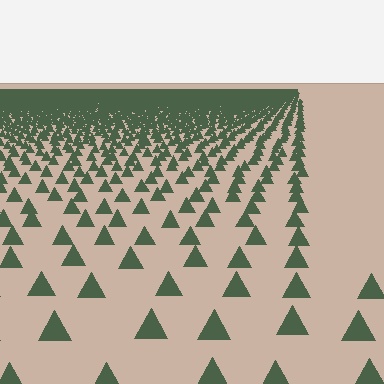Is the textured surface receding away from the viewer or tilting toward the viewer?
The surface is receding away from the viewer. Texture elements get smaller and denser toward the top.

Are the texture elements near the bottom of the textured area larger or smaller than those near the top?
Larger. Near the bottom, elements are closer to the viewer and appear at a bigger on-screen size.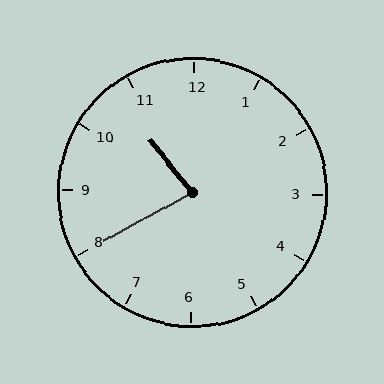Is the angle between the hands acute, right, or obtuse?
It is acute.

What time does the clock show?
10:40.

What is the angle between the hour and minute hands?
Approximately 80 degrees.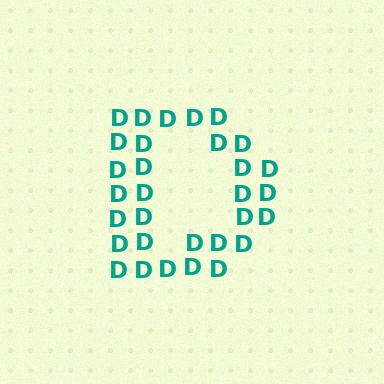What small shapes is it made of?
It is made of small letter D's.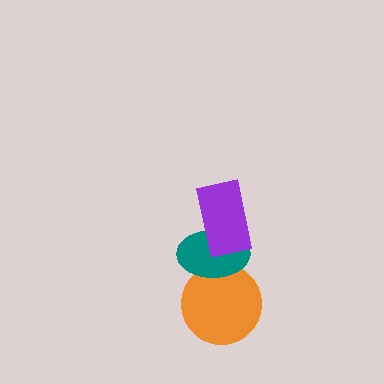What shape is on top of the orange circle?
The teal ellipse is on top of the orange circle.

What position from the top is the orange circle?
The orange circle is 3rd from the top.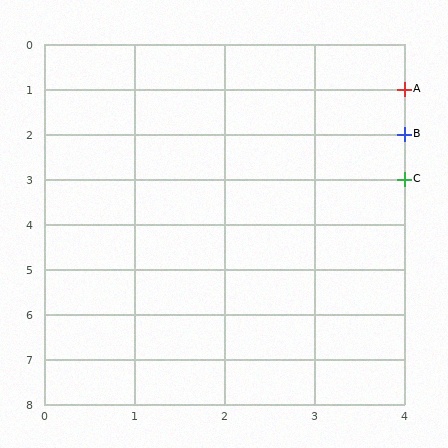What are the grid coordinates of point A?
Point A is at grid coordinates (4, 1).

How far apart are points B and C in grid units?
Points B and C are 1 row apart.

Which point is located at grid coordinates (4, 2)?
Point B is at (4, 2).